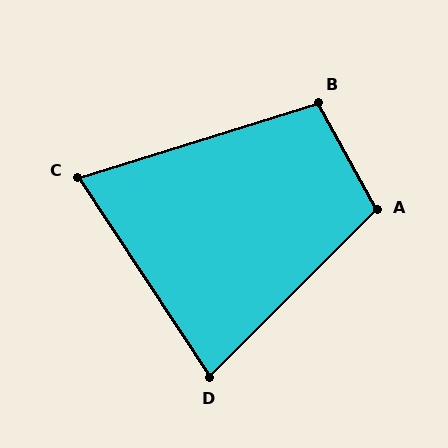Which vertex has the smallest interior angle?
C, at approximately 74 degrees.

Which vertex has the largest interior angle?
A, at approximately 106 degrees.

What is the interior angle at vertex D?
Approximately 79 degrees (acute).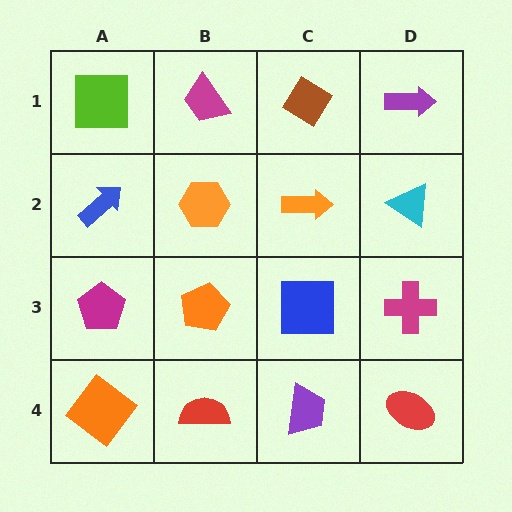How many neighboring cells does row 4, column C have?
3.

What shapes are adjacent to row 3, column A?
A blue arrow (row 2, column A), an orange diamond (row 4, column A), an orange pentagon (row 3, column B).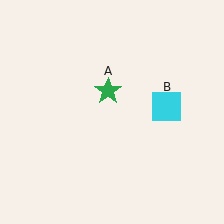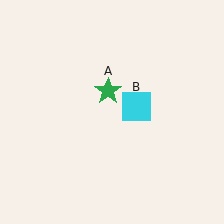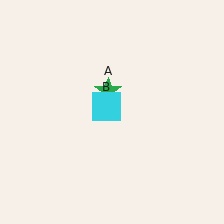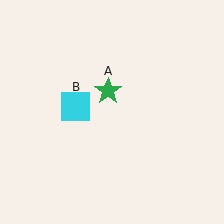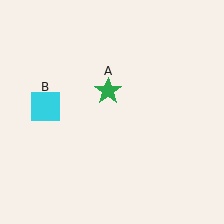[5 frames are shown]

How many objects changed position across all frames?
1 object changed position: cyan square (object B).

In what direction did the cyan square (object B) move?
The cyan square (object B) moved left.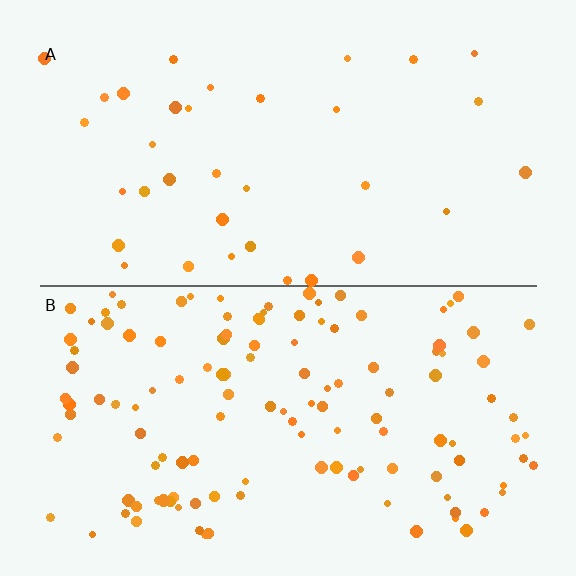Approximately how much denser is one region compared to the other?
Approximately 3.6× — region B over region A.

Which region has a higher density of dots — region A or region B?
B (the bottom).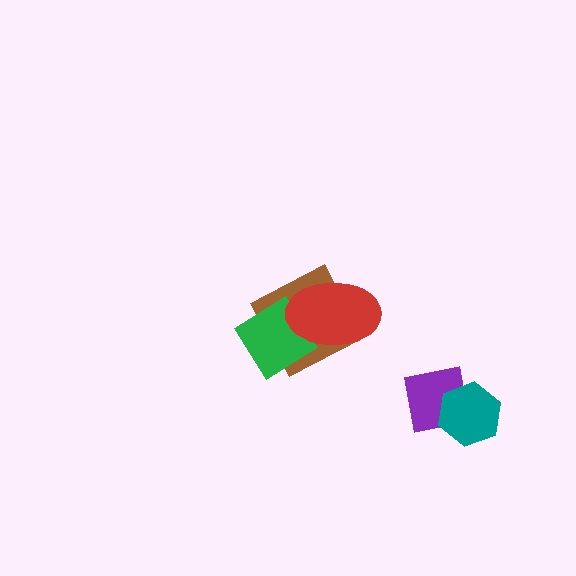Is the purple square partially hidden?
Yes, it is partially covered by another shape.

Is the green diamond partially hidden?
Yes, it is partially covered by another shape.